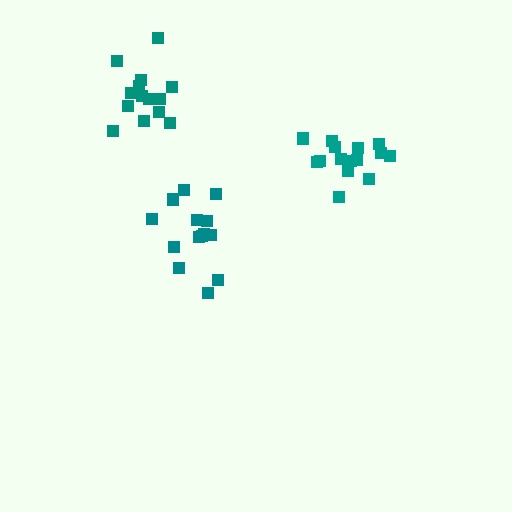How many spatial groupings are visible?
There are 3 spatial groupings.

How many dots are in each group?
Group 1: 15 dots, Group 2: 14 dots, Group 3: 14 dots (43 total).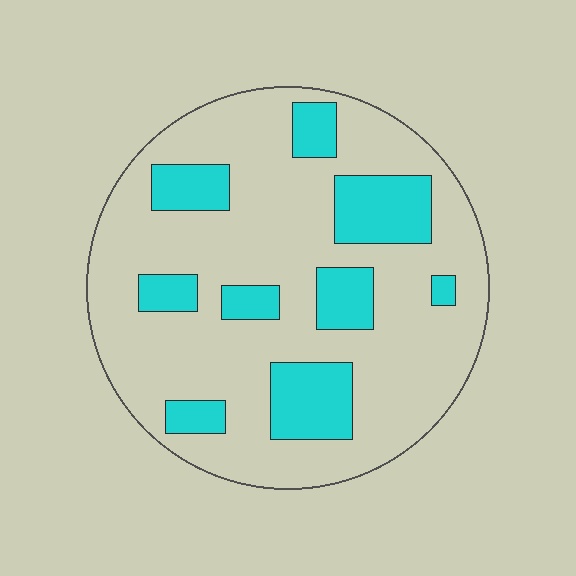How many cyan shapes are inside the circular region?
9.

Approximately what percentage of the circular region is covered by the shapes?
Approximately 25%.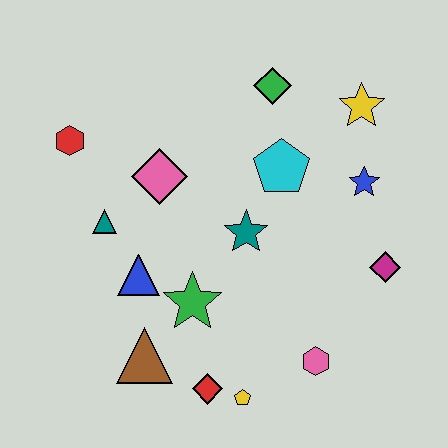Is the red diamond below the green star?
Yes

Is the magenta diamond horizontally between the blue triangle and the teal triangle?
No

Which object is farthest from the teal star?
The red hexagon is farthest from the teal star.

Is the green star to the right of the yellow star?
No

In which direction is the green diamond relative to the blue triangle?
The green diamond is above the blue triangle.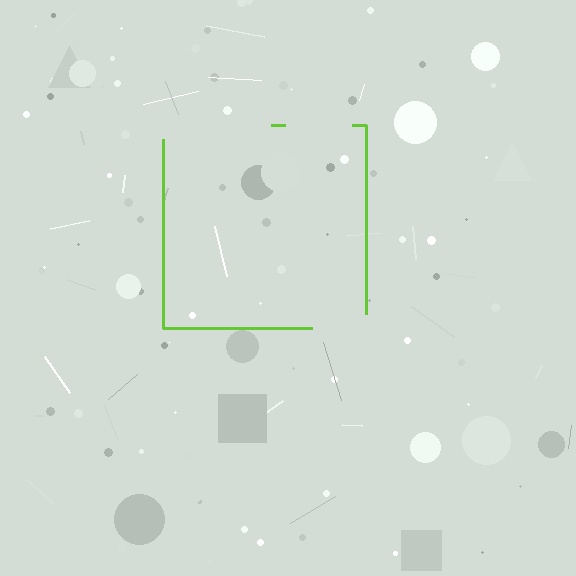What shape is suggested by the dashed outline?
The dashed outline suggests a square.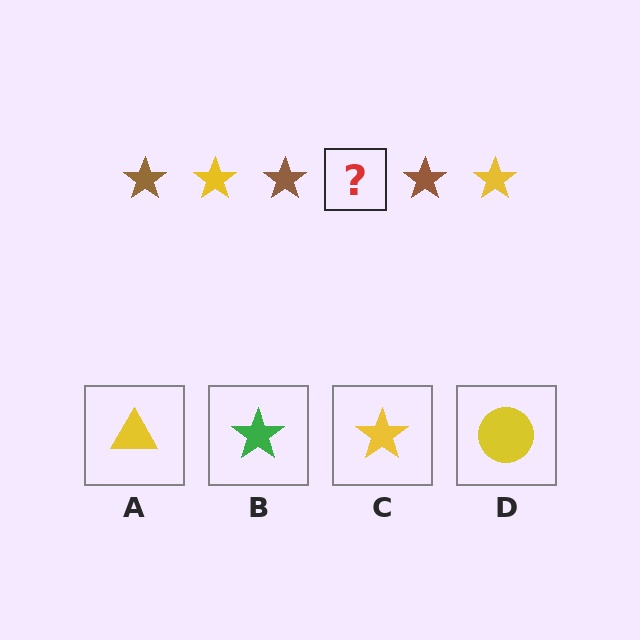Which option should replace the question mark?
Option C.